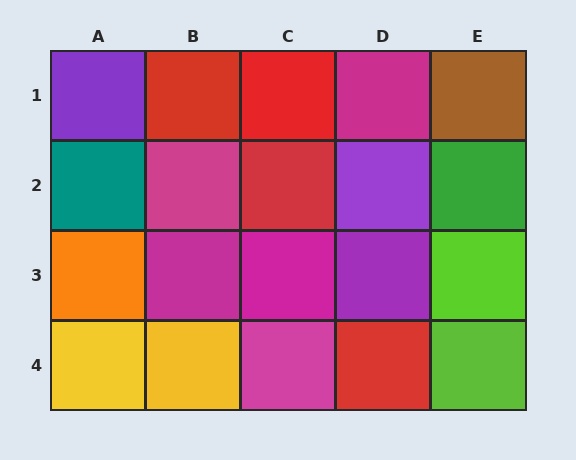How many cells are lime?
2 cells are lime.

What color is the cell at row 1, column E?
Brown.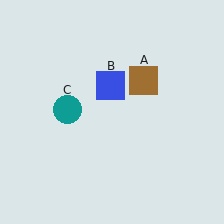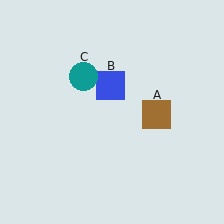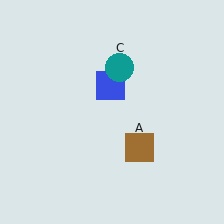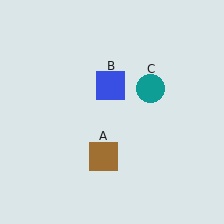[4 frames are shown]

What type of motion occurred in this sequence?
The brown square (object A), teal circle (object C) rotated clockwise around the center of the scene.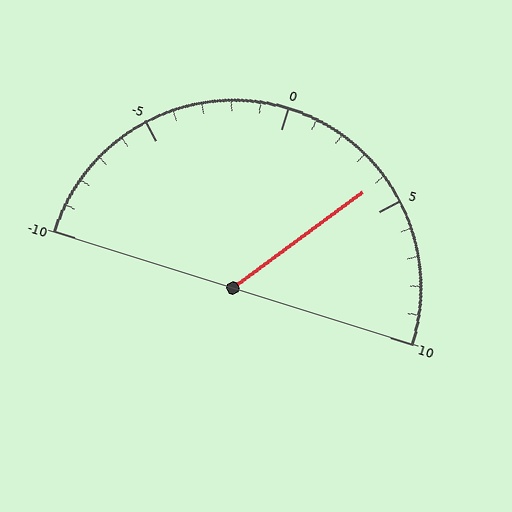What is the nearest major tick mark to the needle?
The nearest major tick mark is 5.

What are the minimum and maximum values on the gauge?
The gauge ranges from -10 to 10.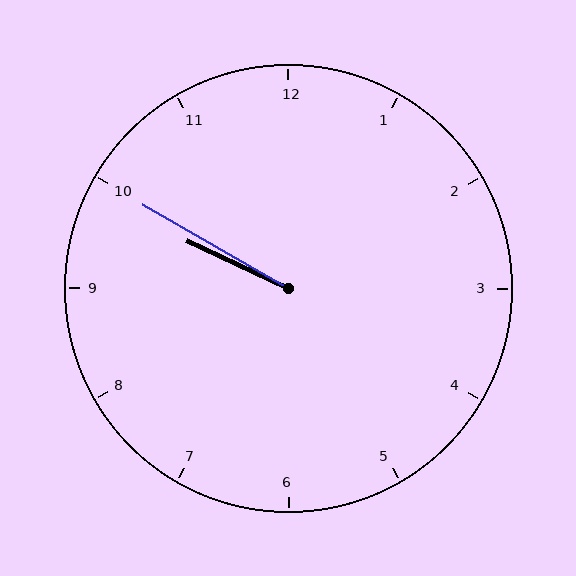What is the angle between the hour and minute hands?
Approximately 5 degrees.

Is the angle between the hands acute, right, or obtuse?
It is acute.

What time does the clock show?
9:50.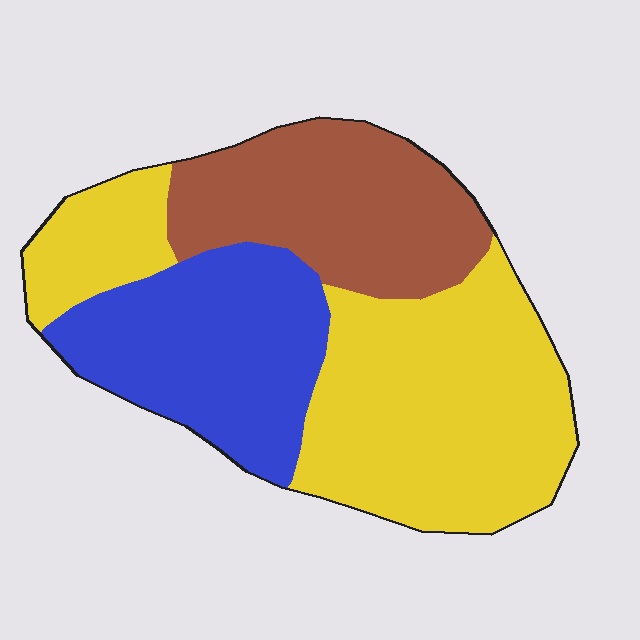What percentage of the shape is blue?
Blue takes up between a sixth and a third of the shape.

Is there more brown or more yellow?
Yellow.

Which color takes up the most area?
Yellow, at roughly 45%.